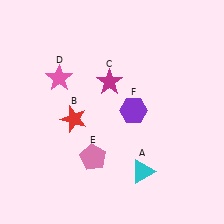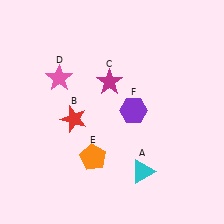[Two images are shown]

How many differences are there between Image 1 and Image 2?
There is 1 difference between the two images.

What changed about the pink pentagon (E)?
In Image 1, E is pink. In Image 2, it changed to orange.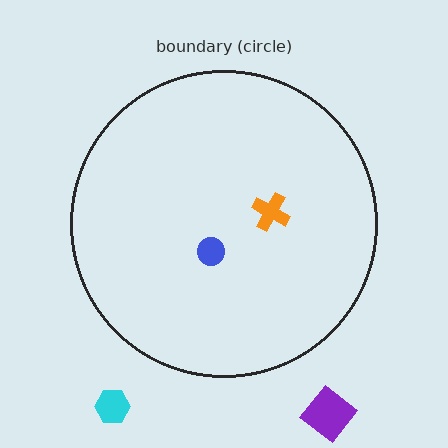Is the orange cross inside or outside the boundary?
Inside.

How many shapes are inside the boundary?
2 inside, 2 outside.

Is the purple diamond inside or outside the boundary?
Outside.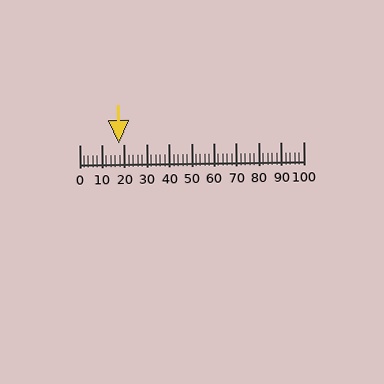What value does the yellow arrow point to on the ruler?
The yellow arrow points to approximately 18.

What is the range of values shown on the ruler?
The ruler shows values from 0 to 100.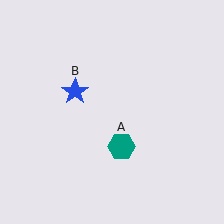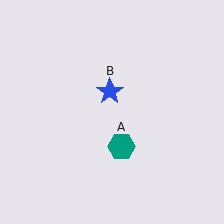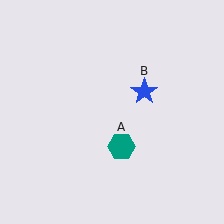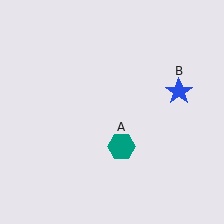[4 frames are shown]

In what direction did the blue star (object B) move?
The blue star (object B) moved right.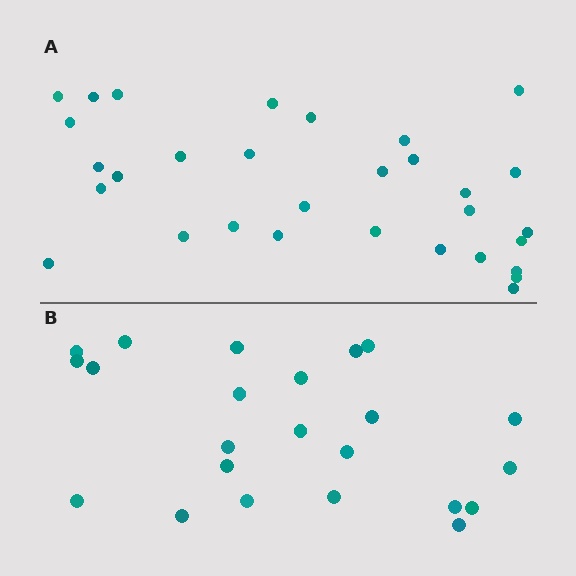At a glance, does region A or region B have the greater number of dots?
Region A (the top region) has more dots.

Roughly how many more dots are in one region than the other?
Region A has roughly 8 or so more dots than region B.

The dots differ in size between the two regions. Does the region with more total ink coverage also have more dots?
No. Region B has more total ink coverage because its dots are larger, but region A actually contains more individual dots. Total area can be misleading — the number of items is what matters here.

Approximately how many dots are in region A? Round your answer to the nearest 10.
About 30 dots. (The exact count is 31, which rounds to 30.)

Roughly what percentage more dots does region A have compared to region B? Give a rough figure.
About 35% more.